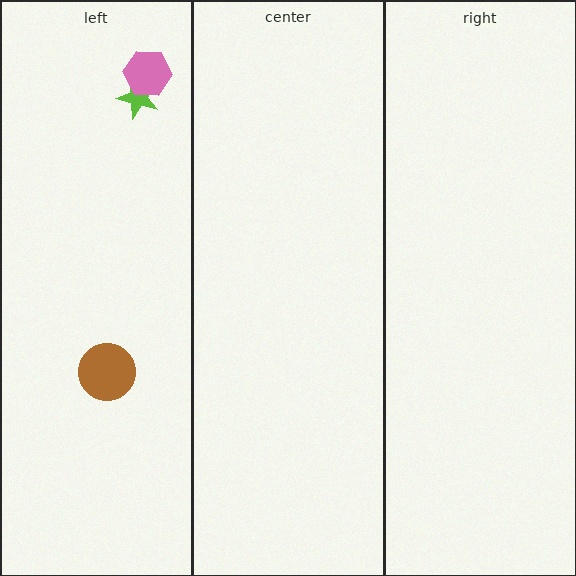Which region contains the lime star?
The left region.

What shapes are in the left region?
The lime star, the brown circle, the pink hexagon.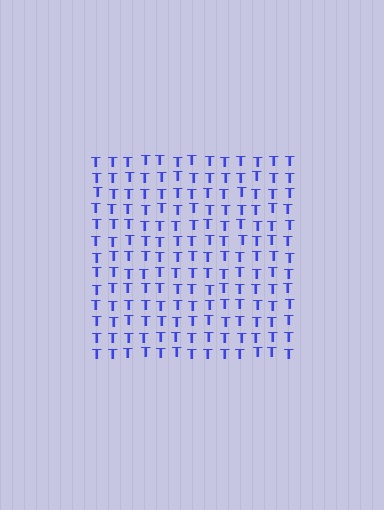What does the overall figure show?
The overall figure shows a square.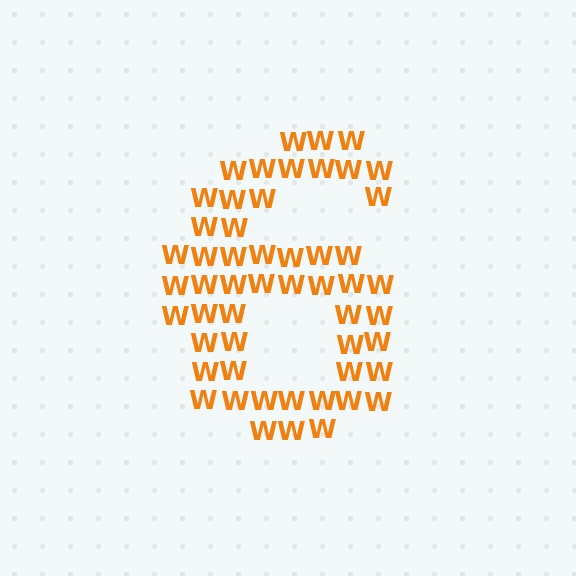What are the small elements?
The small elements are letter W's.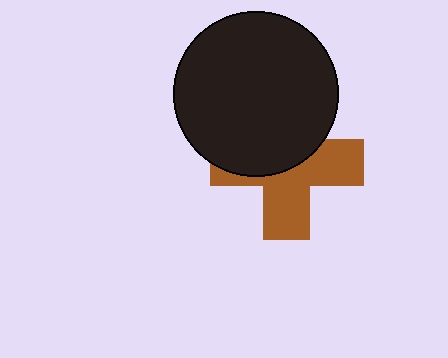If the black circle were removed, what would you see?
You would see the complete brown cross.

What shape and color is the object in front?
The object in front is a black circle.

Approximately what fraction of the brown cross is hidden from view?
Roughly 49% of the brown cross is hidden behind the black circle.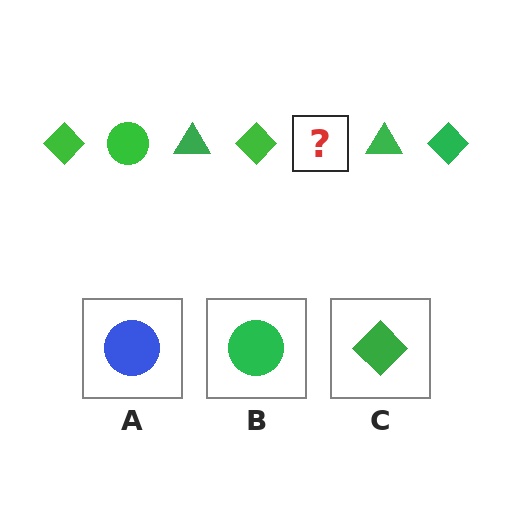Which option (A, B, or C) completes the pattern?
B.